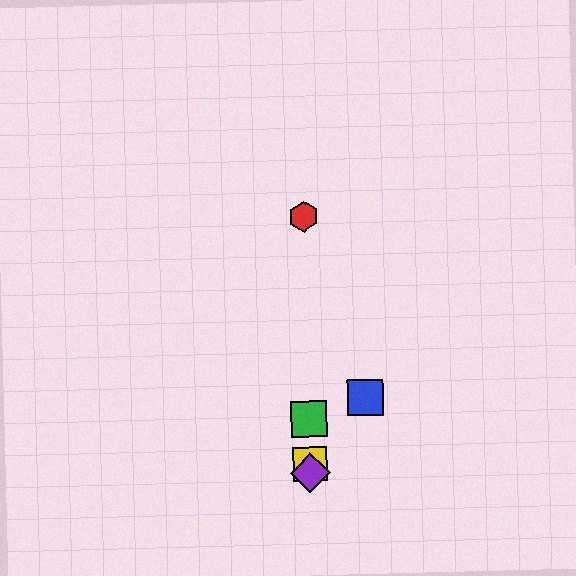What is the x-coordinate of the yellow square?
The yellow square is at x≈310.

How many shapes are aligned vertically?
4 shapes (the red hexagon, the green square, the yellow square, the purple diamond) are aligned vertically.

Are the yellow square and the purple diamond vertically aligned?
Yes, both are at x≈310.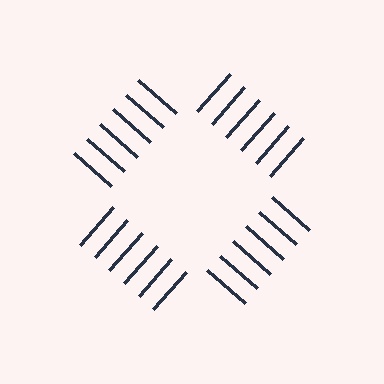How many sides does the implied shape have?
4 sides — the line-ends trace a square.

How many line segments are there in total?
24 — 6 along each of the 4 edges.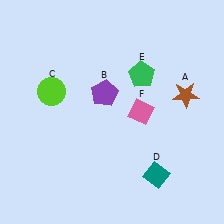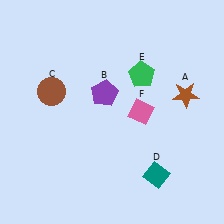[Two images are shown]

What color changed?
The circle (C) changed from lime in Image 1 to brown in Image 2.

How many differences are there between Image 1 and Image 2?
There is 1 difference between the two images.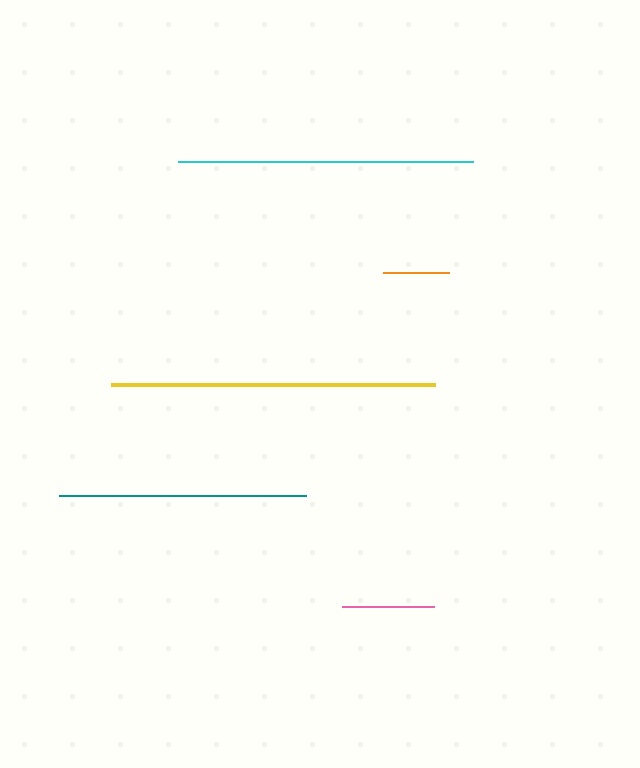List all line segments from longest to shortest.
From longest to shortest: yellow, cyan, teal, pink, orange.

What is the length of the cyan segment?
The cyan segment is approximately 295 pixels long.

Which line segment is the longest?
The yellow line is the longest at approximately 324 pixels.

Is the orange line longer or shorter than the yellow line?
The yellow line is longer than the orange line.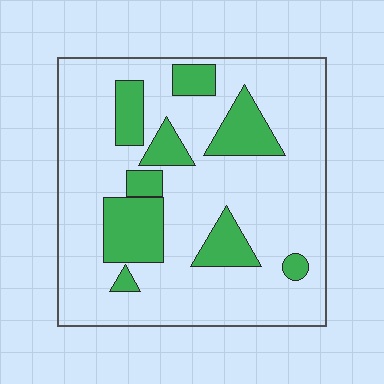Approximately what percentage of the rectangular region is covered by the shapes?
Approximately 20%.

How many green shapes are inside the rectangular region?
9.